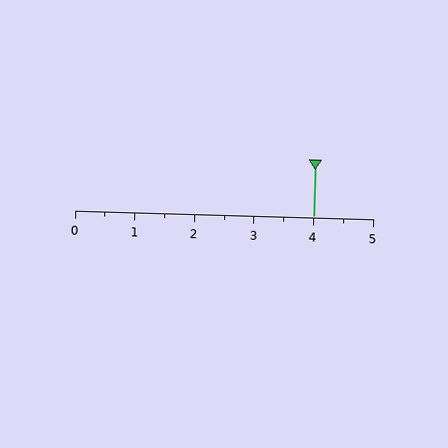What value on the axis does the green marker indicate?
The marker indicates approximately 4.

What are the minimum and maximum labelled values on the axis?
The axis runs from 0 to 5.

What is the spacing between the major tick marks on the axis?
The major ticks are spaced 1 apart.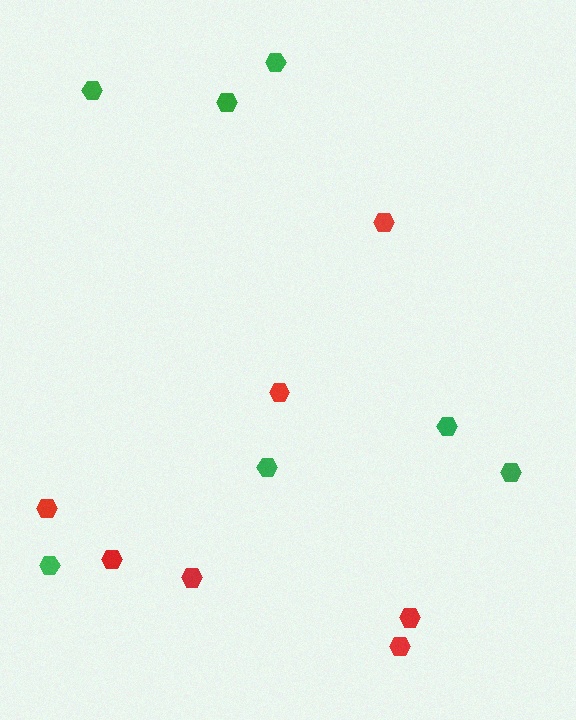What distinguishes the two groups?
There are 2 groups: one group of green hexagons (7) and one group of red hexagons (7).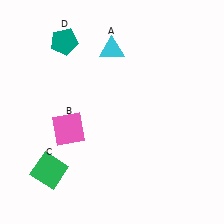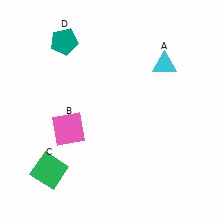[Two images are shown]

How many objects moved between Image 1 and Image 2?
1 object moved between the two images.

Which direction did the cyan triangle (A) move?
The cyan triangle (A) moved right.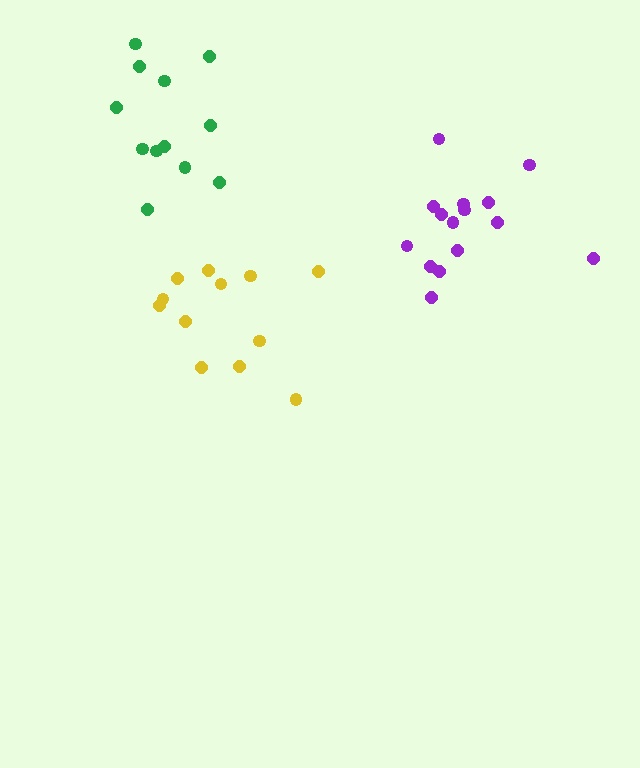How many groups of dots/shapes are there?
There are 3 groups.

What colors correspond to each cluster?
The clusters are colored: yellow, purple, green.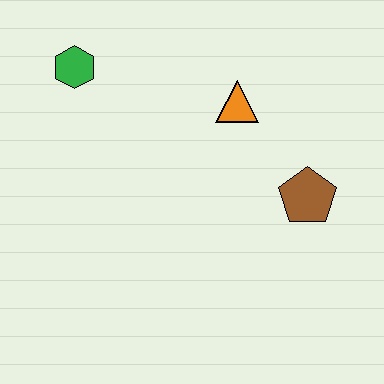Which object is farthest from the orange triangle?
The green hexagon is farthest from the orange triangle.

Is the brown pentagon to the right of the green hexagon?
Yes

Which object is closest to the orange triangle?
The brown pentagon is closest to the orange triangle.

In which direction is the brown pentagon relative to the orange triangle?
The brown pentagon is below the orange triangle.